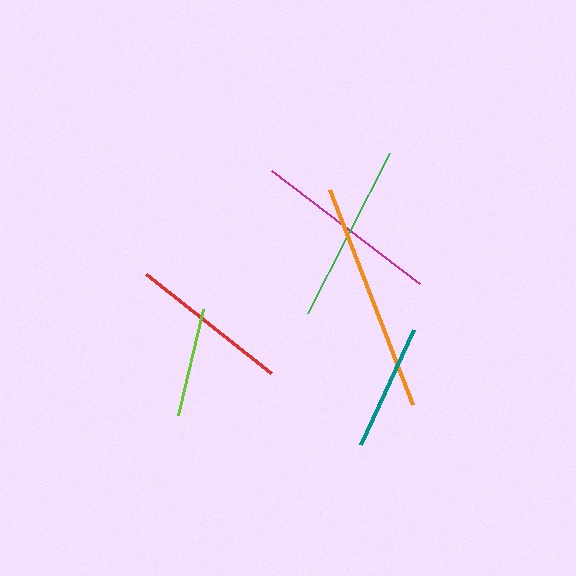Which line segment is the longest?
The orange line is the longest at approximately 231 pixels.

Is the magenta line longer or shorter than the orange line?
The orange line is longer than the magenta line.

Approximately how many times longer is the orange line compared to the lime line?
The orange line is approximately 2.1 times the length of the lime line.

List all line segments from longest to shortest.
From longest to shortest: orange, magenta, green, red, teal, lime.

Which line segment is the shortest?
The lime line is the shortest at approximately 109 pixels.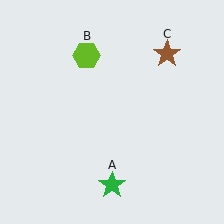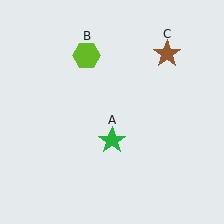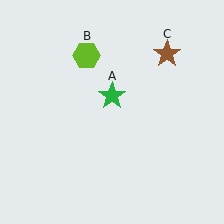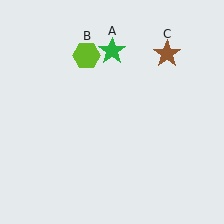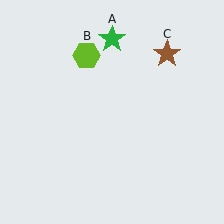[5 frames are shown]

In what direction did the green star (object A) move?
The green star (object A) moved up.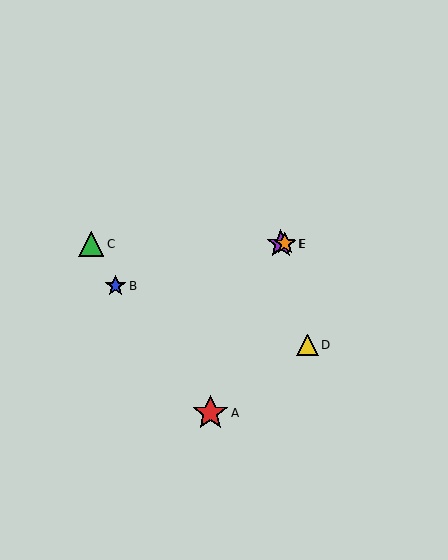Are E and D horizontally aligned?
No, E is at y≈244 and D is at y≈345.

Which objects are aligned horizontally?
Objects C, E, F are aligned horizontally.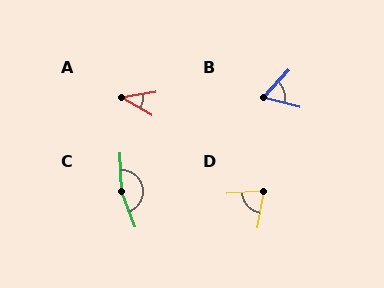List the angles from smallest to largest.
A (39°), B (62°), D (77°), C (161°).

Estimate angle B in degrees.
Approximately 62 degrees.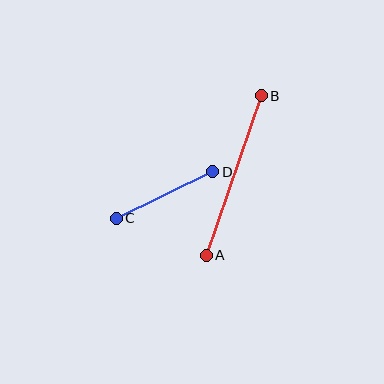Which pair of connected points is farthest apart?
Points A and B are farthest apart.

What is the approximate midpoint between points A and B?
The midpoint is at approximately (234, 176) pixels.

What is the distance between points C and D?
The distance is approximately 107 pixels.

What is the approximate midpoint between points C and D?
The midpoint is at approximately (164, 195) pixels.